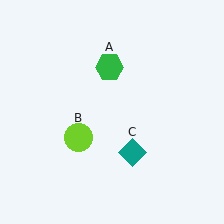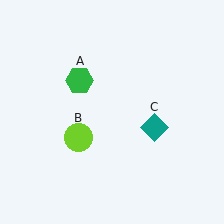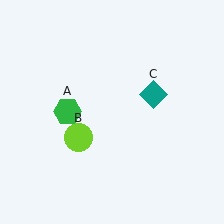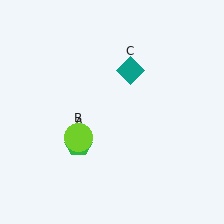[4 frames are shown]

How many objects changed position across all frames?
2 objects changed position: green hexagon (object A), teal diamond (object C).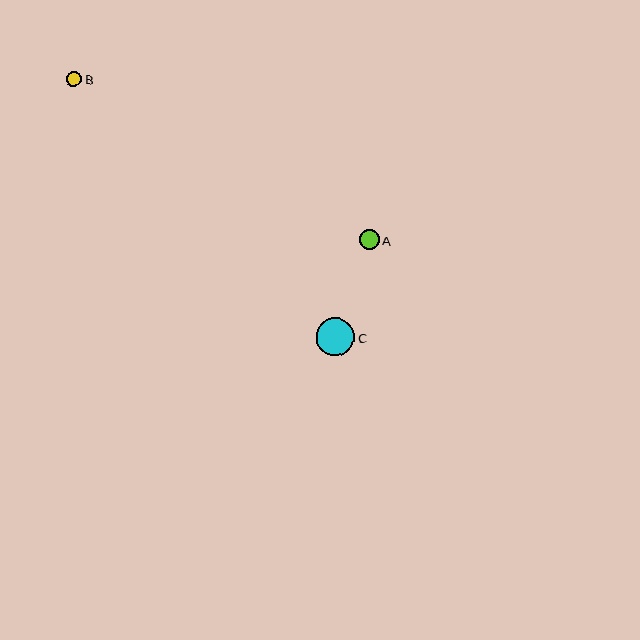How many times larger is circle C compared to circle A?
Circle C is approximately 1.9 times the size of circle A.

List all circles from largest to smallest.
From largest to smallest: C, A, B.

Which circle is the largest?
Circle C is the largest with a size of approximately 38 pixels.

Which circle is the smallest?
Circle B is the smallest with a size of approximately 16 pixels.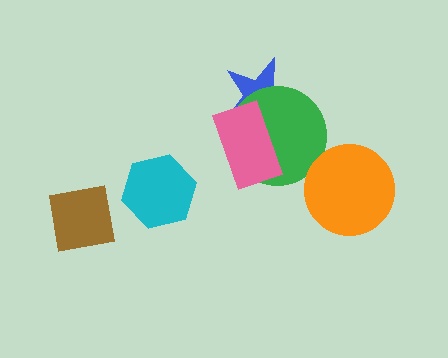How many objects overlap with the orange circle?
0 objects overlap with the orange circle.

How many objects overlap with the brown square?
0 objects overlap with the brown square.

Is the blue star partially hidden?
Yes, it is partially covered by another shape.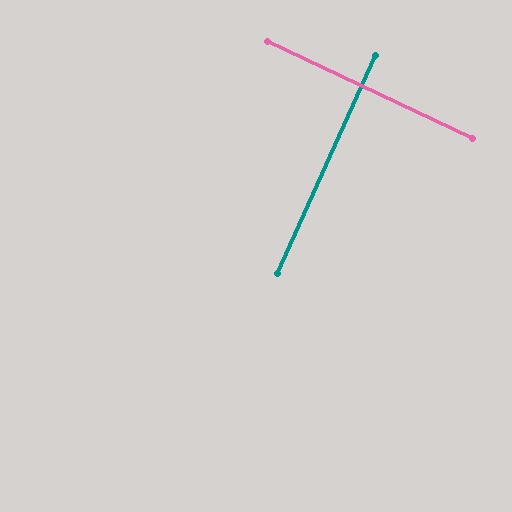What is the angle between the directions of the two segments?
Approximately 89 degrees.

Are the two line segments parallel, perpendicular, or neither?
Perpendicular — they meet at approximately 89°.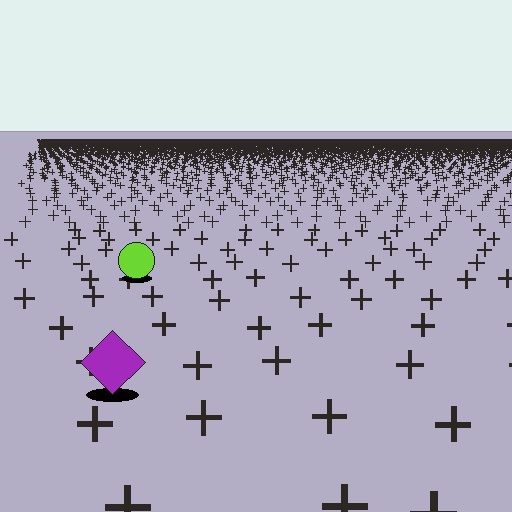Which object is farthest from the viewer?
The lime circle is farthest from the viewer. It appears smaller and the ground texture around it is denser.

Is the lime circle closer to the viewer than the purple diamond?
No. The purple diamond is closer — you can tell from the texture gradient: the ground texture is coarser near it.